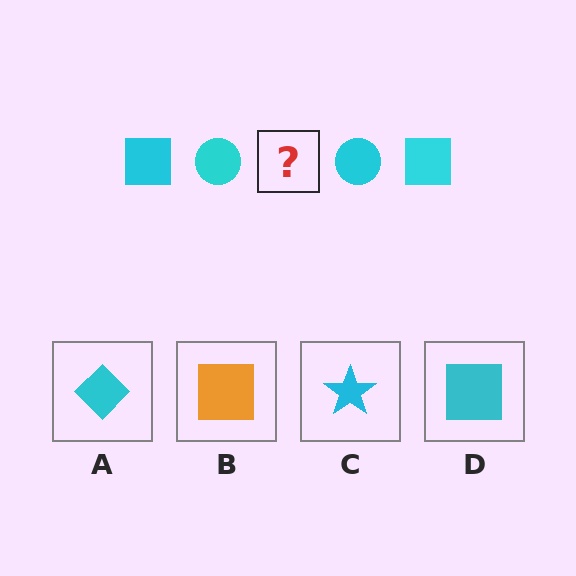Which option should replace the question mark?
Option D.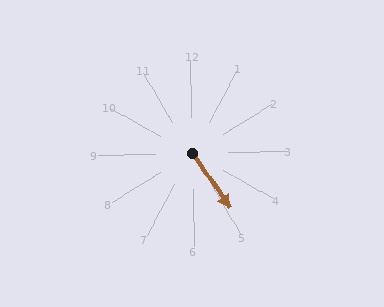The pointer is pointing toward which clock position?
Roughly 5 o'clock.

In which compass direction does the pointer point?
Southeast.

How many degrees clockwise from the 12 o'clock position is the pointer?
Approximately 146 degrees.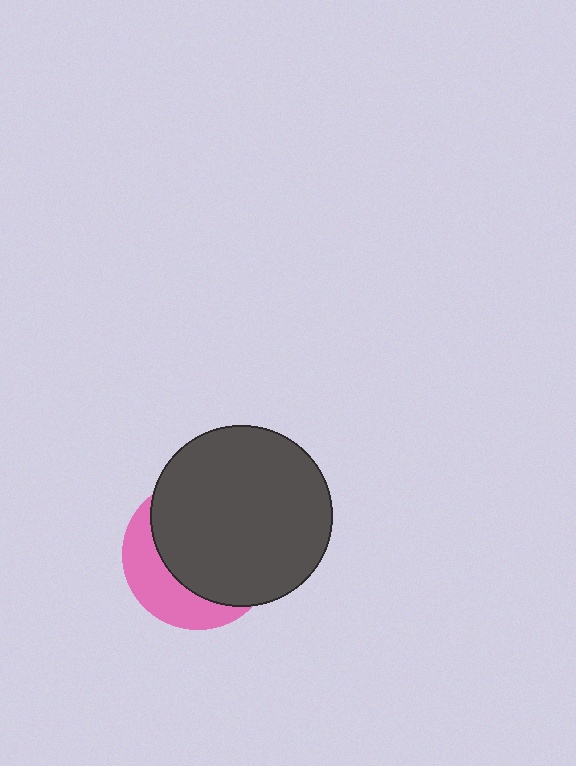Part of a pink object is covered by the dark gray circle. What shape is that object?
It is a circle.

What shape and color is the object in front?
The object in front is a dark gray circle.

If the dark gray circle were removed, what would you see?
You would see the complete pink circle.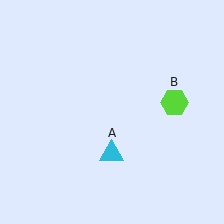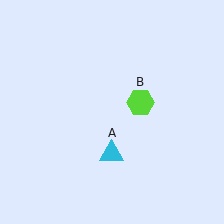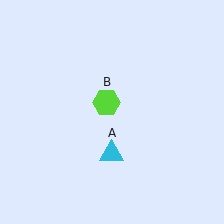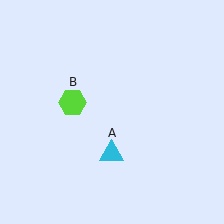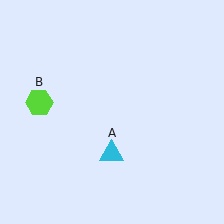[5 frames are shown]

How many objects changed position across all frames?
1 object changed position: lime hexagon (object B).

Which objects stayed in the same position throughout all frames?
Cyan triangle (object A) remained stationary.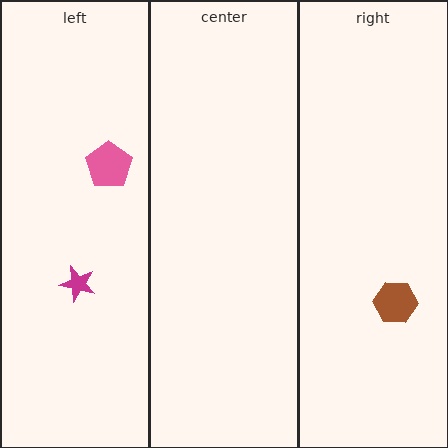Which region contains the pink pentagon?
The left region.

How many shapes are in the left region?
2.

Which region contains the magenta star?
The left region.